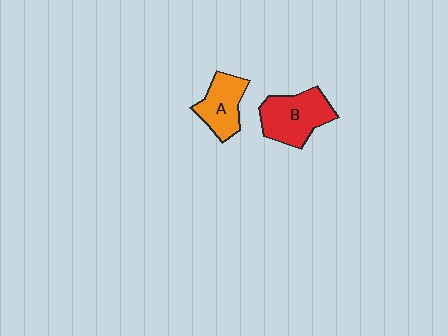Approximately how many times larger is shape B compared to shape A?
Approximately 1.3 times.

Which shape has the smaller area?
Shape A (orange).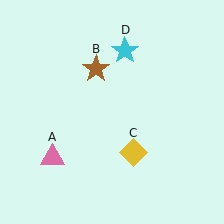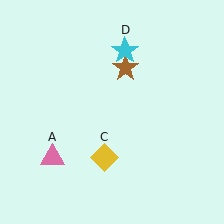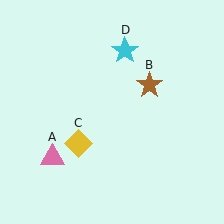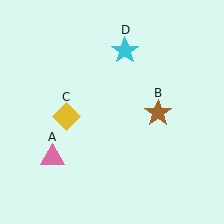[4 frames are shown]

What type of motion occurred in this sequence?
The brown star (object B), yellow diamond (object C) rotated clockwise around the center of the scene.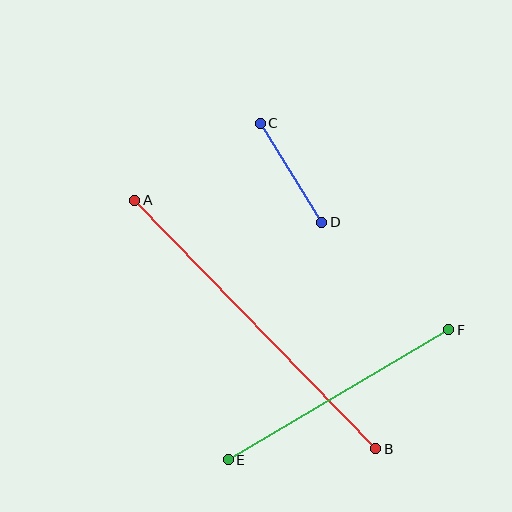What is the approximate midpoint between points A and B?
The midpoint is at approximately (255, 324) pixels.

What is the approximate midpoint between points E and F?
The midpoint is at approximately (338, 395) pixels.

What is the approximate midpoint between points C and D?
The midpoint is at approximately (291, 173) pixels.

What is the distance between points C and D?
The distance is approximately 117 pixels.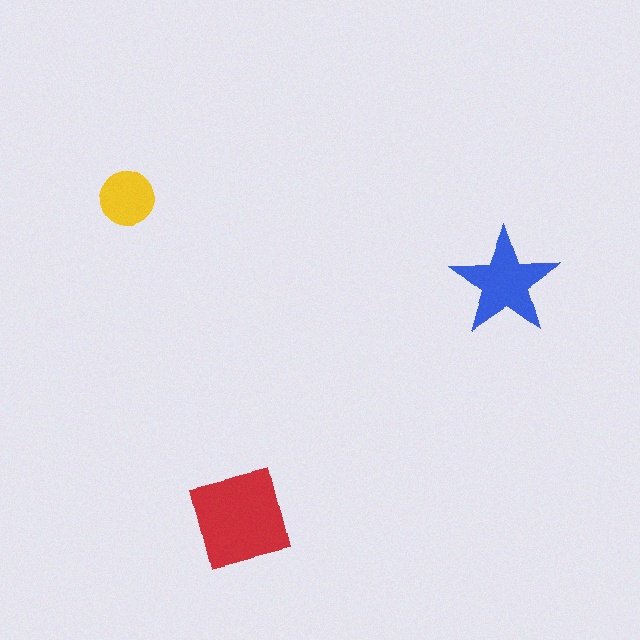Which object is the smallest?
The yellow circle.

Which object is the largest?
The red square.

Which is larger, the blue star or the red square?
The red square.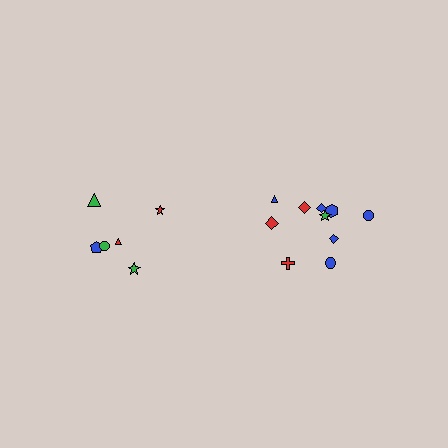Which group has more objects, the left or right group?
The right group.